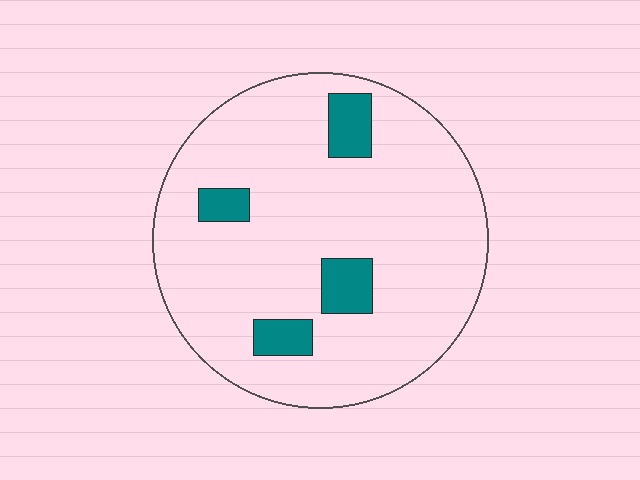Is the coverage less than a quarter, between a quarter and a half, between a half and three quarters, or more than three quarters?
Less than a quarter.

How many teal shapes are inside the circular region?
4.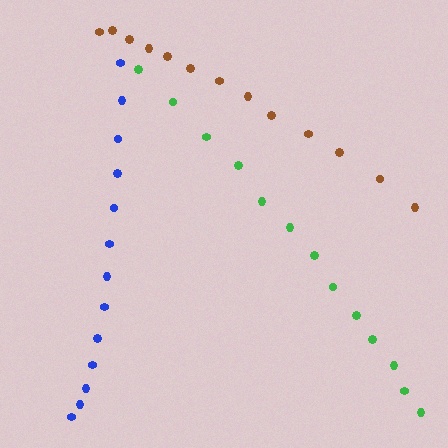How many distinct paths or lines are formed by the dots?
There are 3 distinct paths.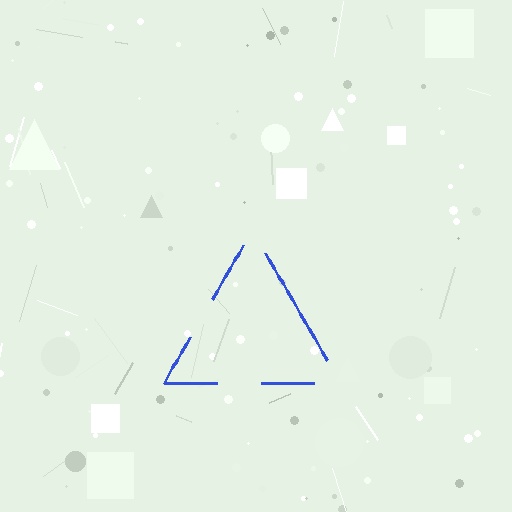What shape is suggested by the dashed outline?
The dashed outline suggests a triangle.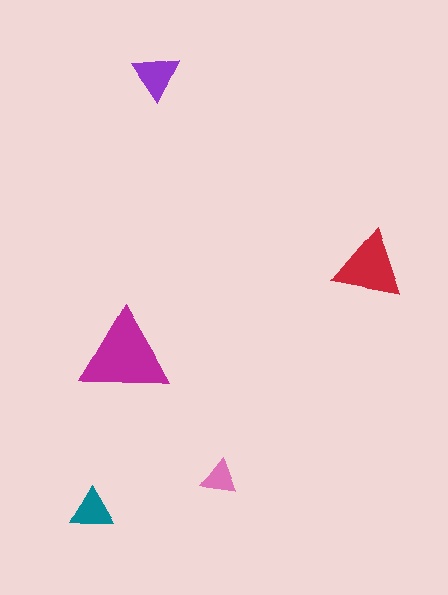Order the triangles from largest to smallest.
the magenta one, the red one, the purple one, the teal one, the pink one.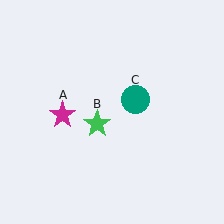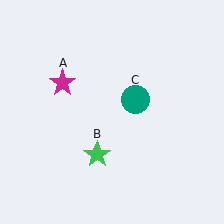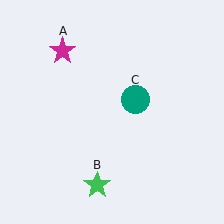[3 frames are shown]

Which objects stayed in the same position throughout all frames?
Teal circle (object C) remained stationary.